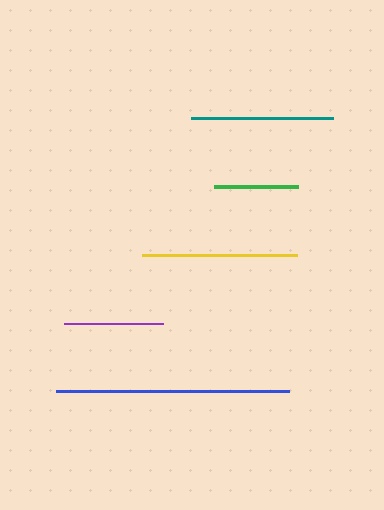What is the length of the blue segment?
The blue segment is approximately 233 pixels long.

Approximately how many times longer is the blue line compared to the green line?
The blue line is approximately 2.8 times the length of the green line.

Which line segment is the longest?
The blue line is the longest at approximately 233 pixels.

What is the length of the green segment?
The green segment is approximately 84 pixels long.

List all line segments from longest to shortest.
From longest to shortest: blue, yellow, teal, purple, green.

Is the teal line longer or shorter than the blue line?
The blue line is longer than the teal line.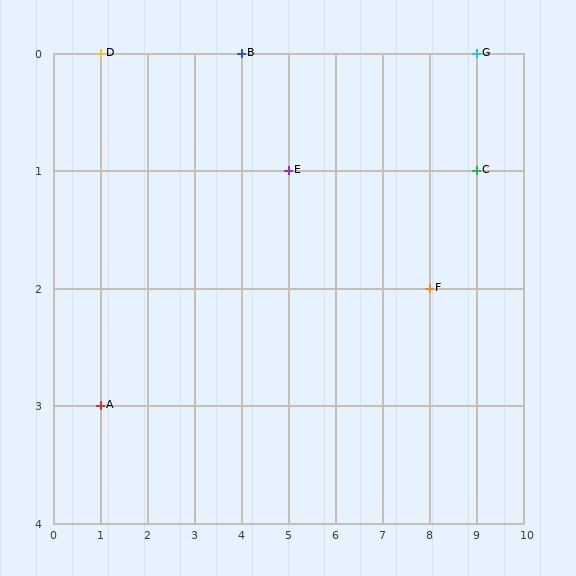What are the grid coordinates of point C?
Point C is at grid coordinates (9, 1).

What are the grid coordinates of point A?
Point A is at grid coordinates (1, 3).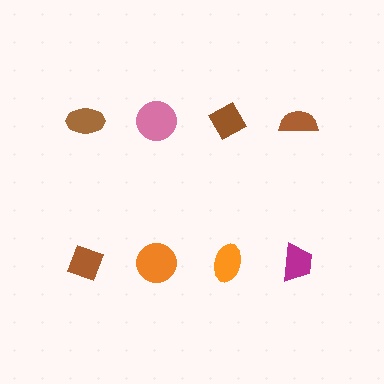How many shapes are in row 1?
4 shapes.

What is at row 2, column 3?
An orange ellipse.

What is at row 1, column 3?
A brown diamond.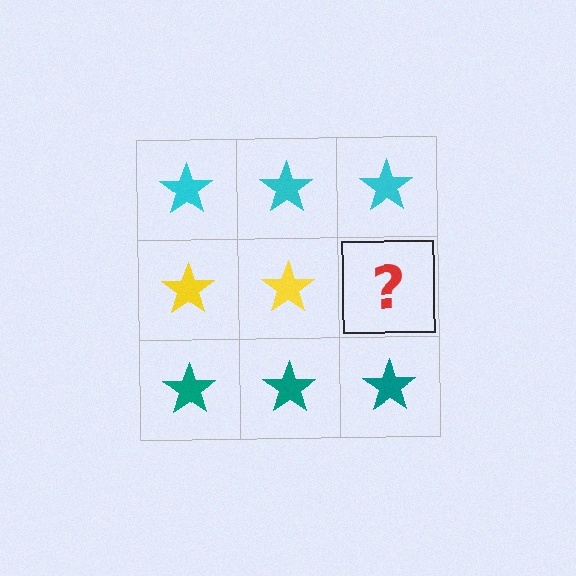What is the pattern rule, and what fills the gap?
The rule is that each row has a consistent color. The gap should be filled with a yellow star.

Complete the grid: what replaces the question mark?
The question mark should be replaced with a yellow star.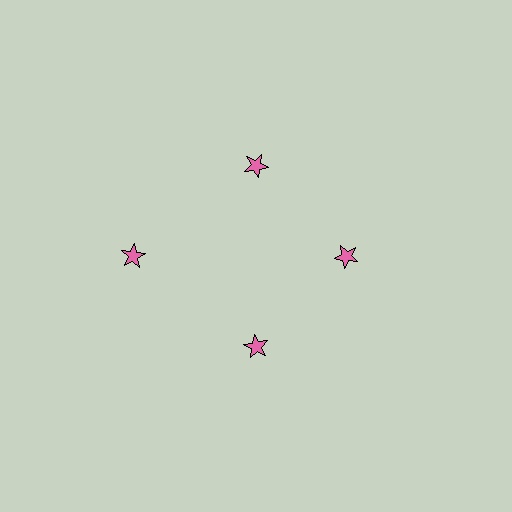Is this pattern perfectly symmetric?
No. The 4 pink stars are arranged in a ring, but one element near the 9 o'clock position is pushed outward from the center, breaking the 4-fold rotational symmetry.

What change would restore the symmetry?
The symmetry would be restored by moving it inward, back onto the ring so that all 4 stars sit at equal angles and equal distance from the center.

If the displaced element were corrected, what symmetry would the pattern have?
It would have 4-fold rotational symmetry — the pattern would map onto itself every 90 degrees.